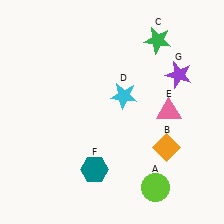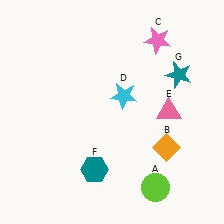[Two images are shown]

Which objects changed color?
C changed from green to pink. G changed from purple to teal.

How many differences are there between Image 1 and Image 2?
There are 2 differences between the two images.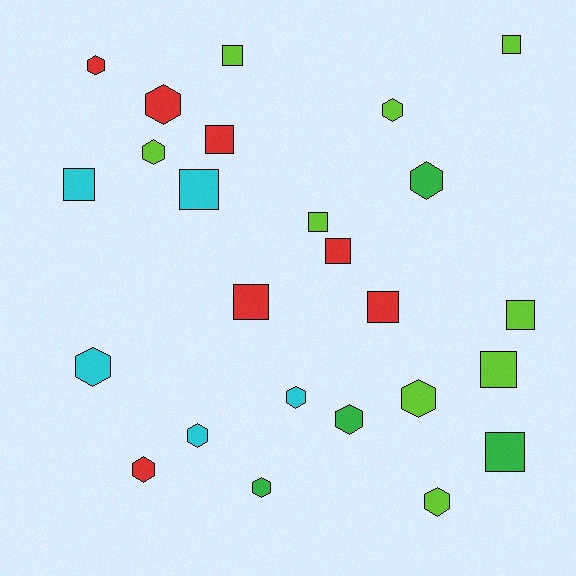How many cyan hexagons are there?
There are 3 cyan hexagons.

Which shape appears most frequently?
Hexagon, with 13 objects.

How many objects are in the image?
There are 25 objects.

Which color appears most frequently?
Lime, with 9 objects.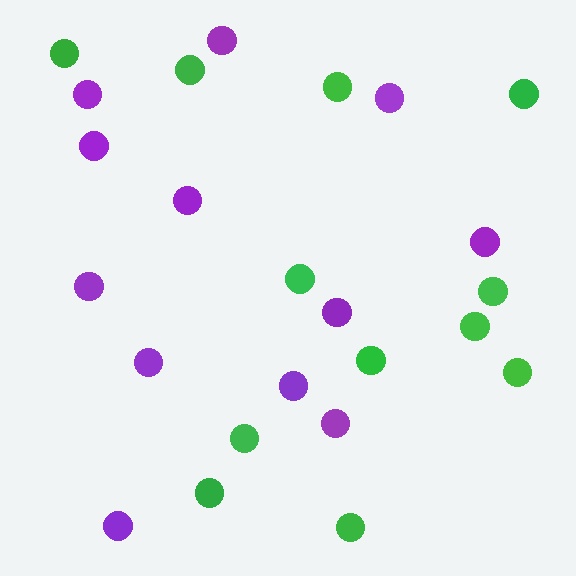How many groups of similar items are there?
There are 2 groups: one group of green circles (12) and one group of purple circles (12).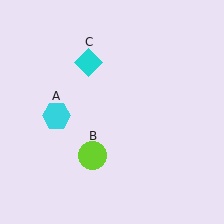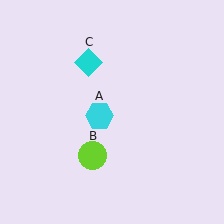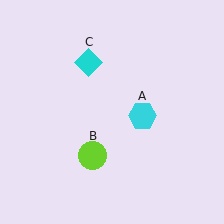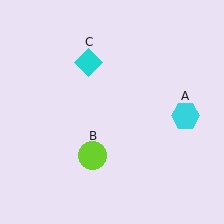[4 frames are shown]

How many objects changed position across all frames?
1 object changed position: cyan hexagon (object A).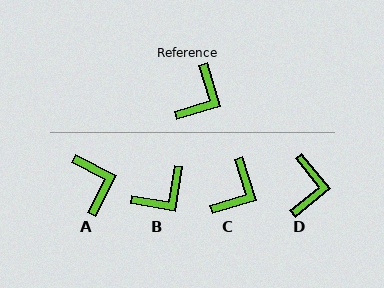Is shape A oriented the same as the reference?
No, it is off by about 45 degrees.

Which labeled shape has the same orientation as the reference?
C.